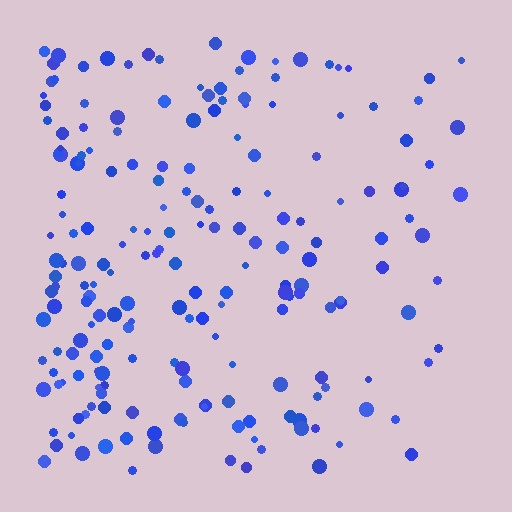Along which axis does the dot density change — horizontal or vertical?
Horizontal.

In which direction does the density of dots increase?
From right to left, with the left side densest.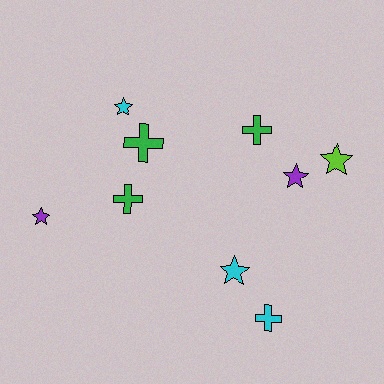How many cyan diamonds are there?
There are no cyan diamonds.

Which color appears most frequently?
Green, with 3 objects.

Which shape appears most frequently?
Star, with 5 objects.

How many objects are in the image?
There are 9 objects.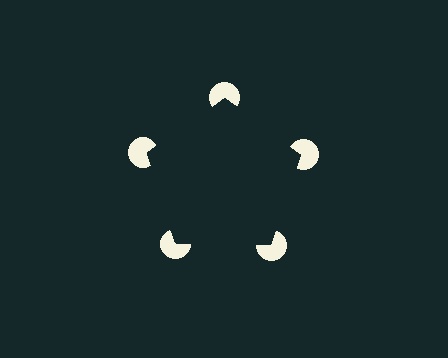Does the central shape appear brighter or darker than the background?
It typically appears slightly darker than the background, even though no actual brightness change is drawn.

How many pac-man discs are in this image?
There are 5 — one at each vertex of the illusory pentagon.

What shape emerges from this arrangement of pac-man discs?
An illusory pentagon — its edges are inferred from the aligned wedge cuts in the pac-man discs, not physically drawn.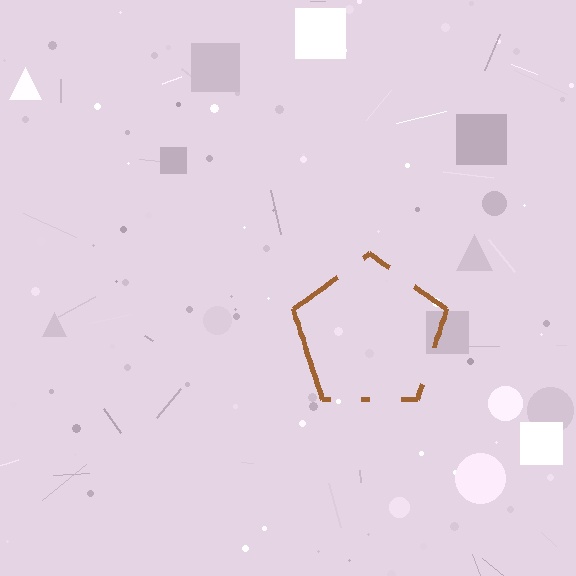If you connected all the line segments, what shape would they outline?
They would outline a pentagon.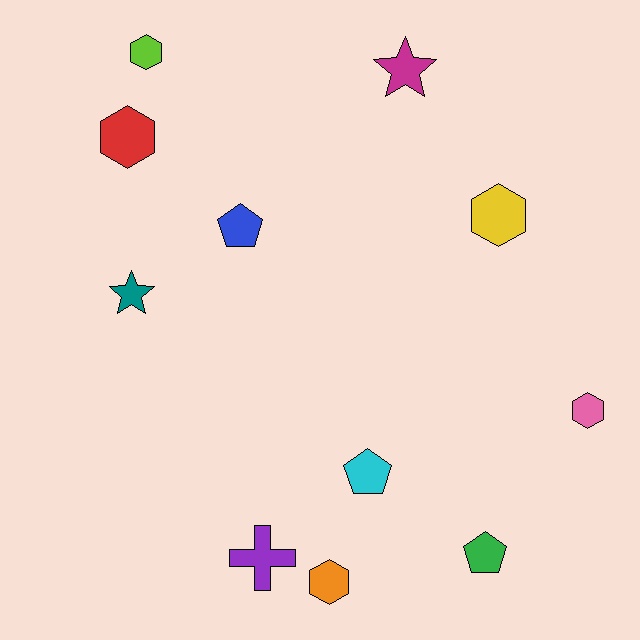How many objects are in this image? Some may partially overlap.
There are 11 objects.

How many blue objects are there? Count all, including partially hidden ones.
There is 1 blue object.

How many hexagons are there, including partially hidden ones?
There are 5 hexagons.